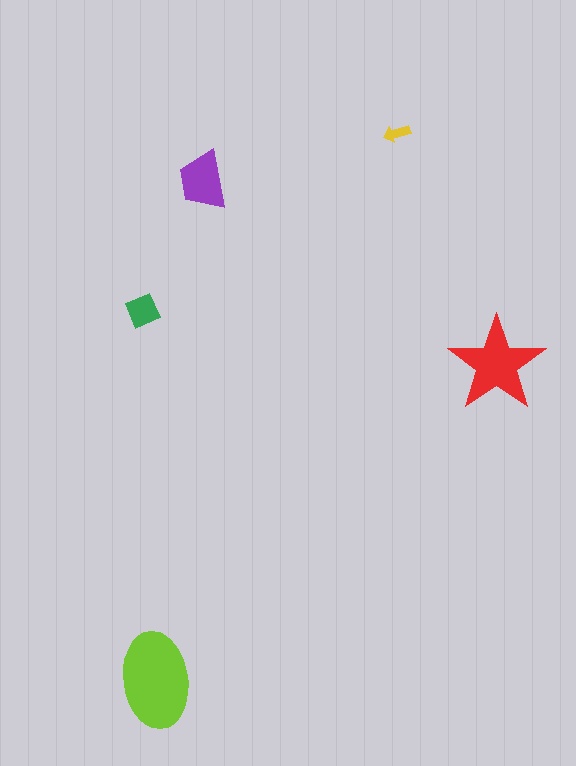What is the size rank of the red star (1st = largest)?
2nd.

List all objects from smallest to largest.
The yellow arrow, the green square, the purple trapezoid, the red star, the lime ellipse.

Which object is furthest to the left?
The green square is leftmost.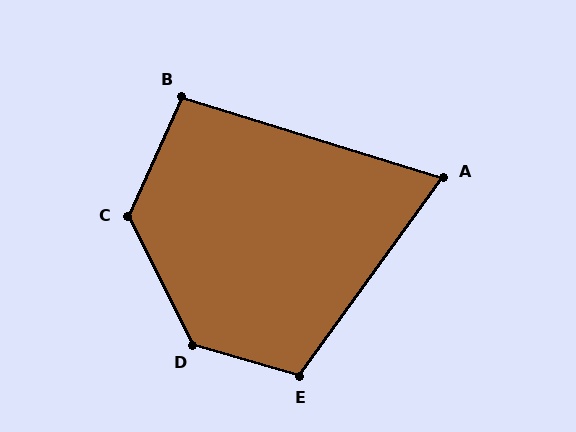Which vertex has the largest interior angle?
D, at approximately 133 degrees.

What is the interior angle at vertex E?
Approximately 110 degrees (obtuse).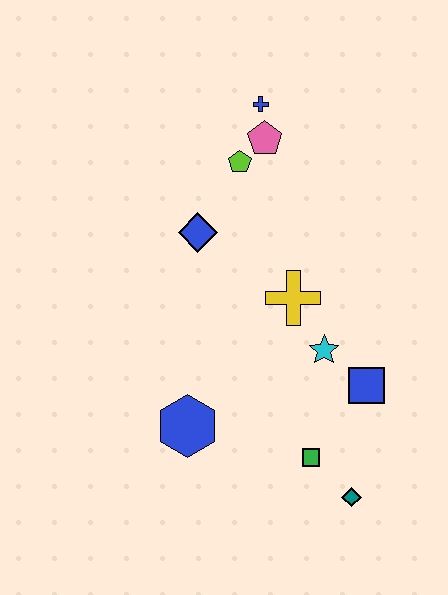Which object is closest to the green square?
The teal diamond is closest to the green square.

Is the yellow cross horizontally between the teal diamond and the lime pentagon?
Yes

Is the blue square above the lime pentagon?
No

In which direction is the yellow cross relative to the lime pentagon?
The yellow cross is below the lime pentagon.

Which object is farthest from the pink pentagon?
The teal diamond is farthest from the pink pentagon.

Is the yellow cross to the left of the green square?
Yes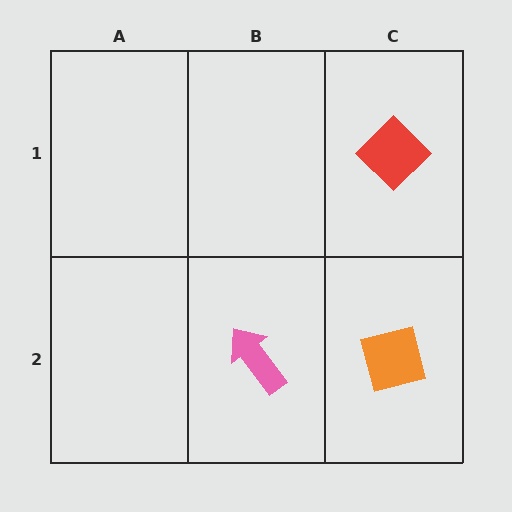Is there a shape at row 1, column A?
No, that cell is empty.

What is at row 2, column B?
A pink arrow.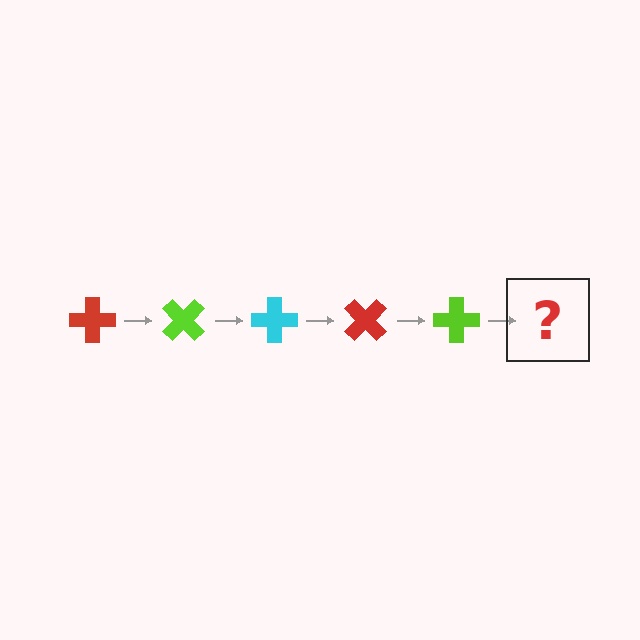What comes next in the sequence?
The next element should be a cyan cross, rotated 225 degrees from the start.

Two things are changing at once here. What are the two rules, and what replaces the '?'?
The two rules are that it rotates 45 degrees each step and the color cycles through red, lime, and cyan. The '?' should be a cyan cross, rotated 225 degrees from the start.